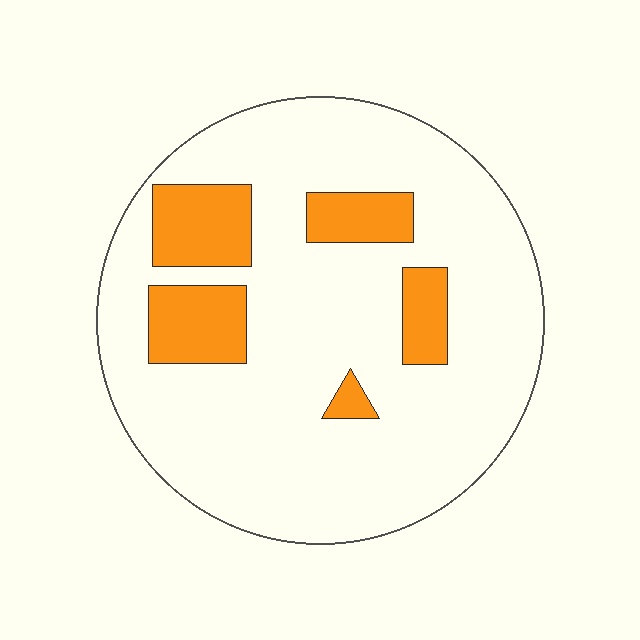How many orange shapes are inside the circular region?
5.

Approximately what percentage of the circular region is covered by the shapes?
Approximately 15%.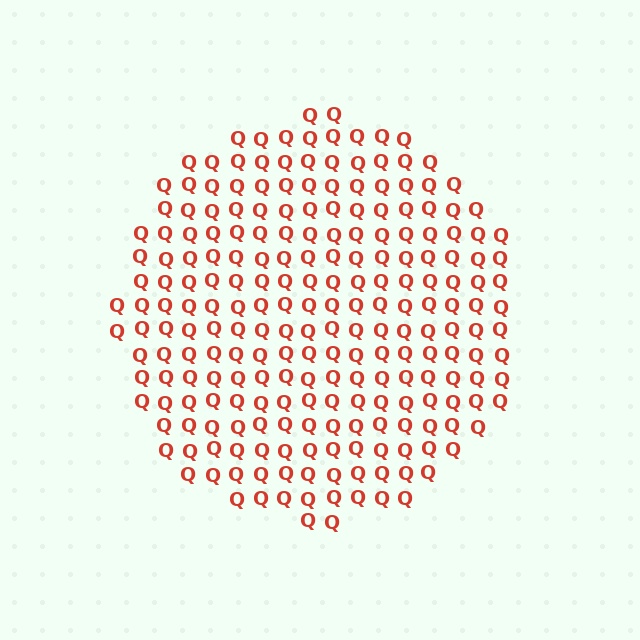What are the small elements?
The small elements are letter Q's.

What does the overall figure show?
The overall figure shows a circle.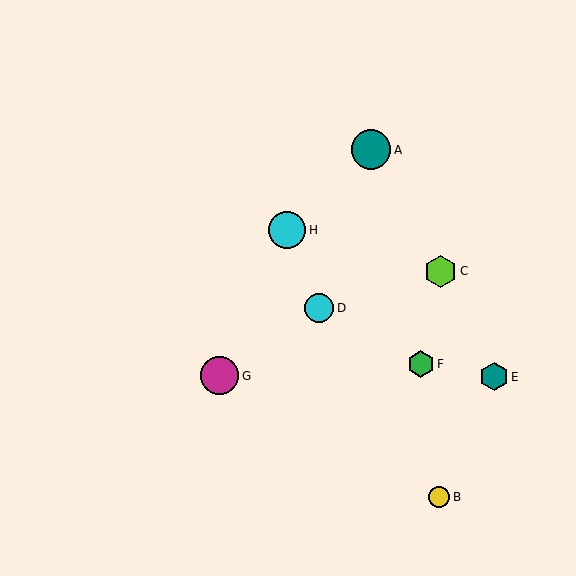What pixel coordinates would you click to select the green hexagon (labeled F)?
Click at (421, 364) to select the green hexagon F.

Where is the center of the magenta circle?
The center of the magenta circle is at (220, 376).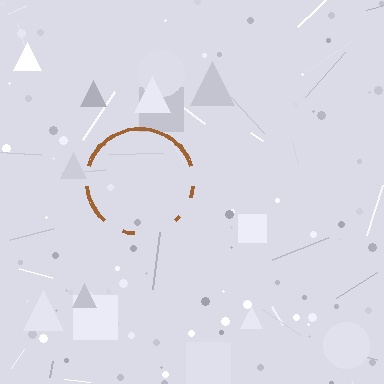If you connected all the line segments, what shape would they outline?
They would outline a circle.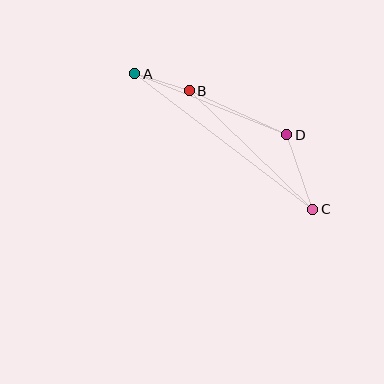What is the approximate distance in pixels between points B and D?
The distance between B and D is approximately 107 pixels.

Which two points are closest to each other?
Points A and B are closest to each other.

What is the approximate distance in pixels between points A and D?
The distance between A and D is approximately 164 pixels.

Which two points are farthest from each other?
Points A and C are farthest from each other.